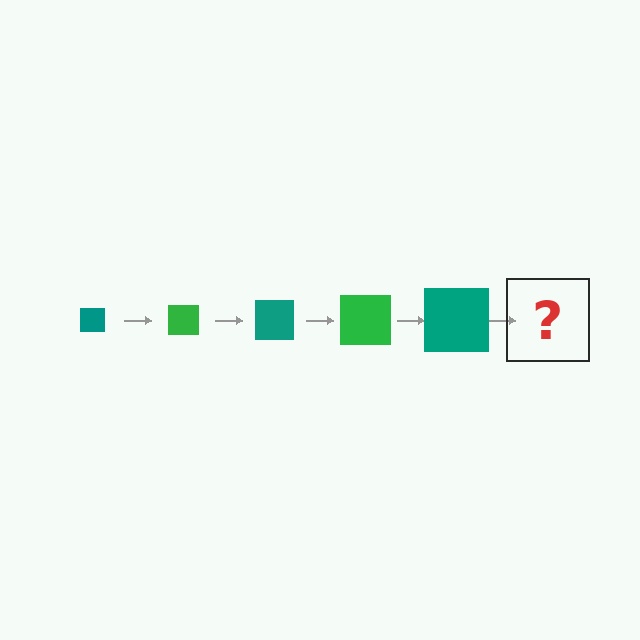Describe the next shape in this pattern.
It should be a green square, larger than the previous one.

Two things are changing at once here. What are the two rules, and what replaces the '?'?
The two rules are that the square grows larger each step and the color cycles through teal and green. The '?' should be a green square, larger than the previous one.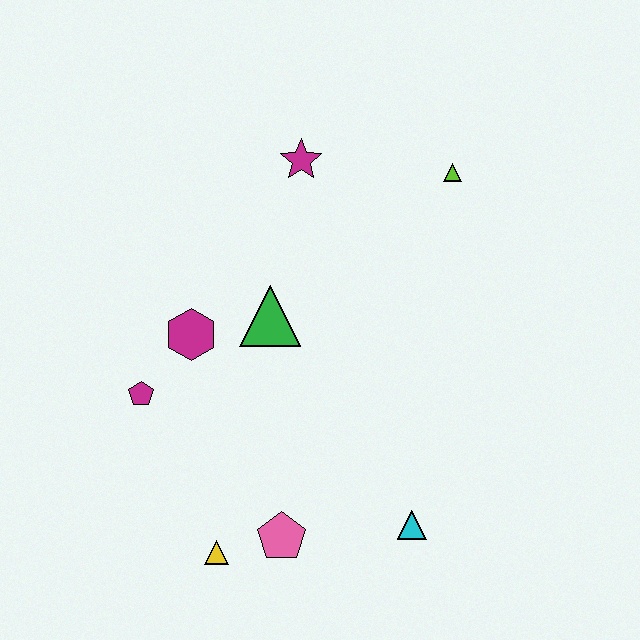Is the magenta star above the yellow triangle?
Yes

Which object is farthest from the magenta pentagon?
The lime triangle is farthest from the magenta pentagon.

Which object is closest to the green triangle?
The magenta hexagon is closest to the green triangle.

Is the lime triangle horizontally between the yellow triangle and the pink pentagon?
No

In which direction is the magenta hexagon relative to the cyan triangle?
The magenta hexagon is to the left of the cyan triangle.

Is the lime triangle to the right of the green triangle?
Yes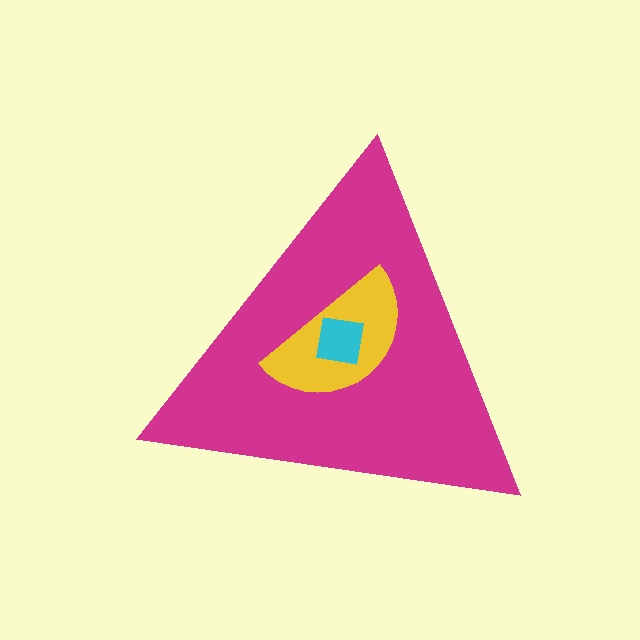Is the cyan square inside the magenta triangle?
Yes.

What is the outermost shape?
The magenta triangle.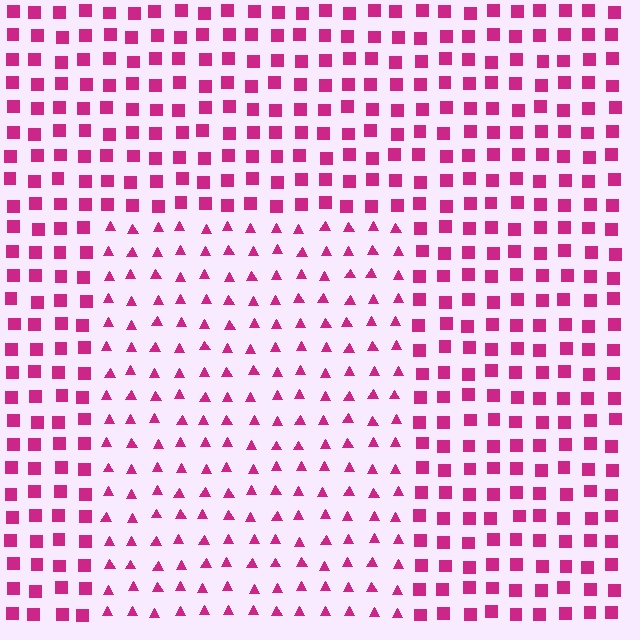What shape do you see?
I see a rectangle.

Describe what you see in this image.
The image is filled with small magenta elements arranged in a uniform grid. A rectangle-shaped region contains triangles, while the surrounding area contains squares. The boundary is defined purely by the change in element shape.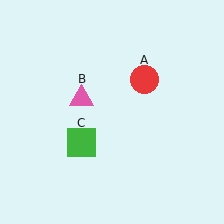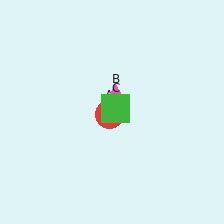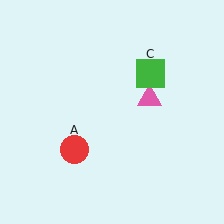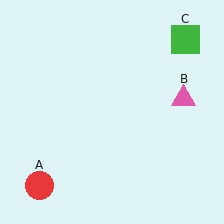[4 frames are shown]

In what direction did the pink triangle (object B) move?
The pink triangle (object B) moved right.